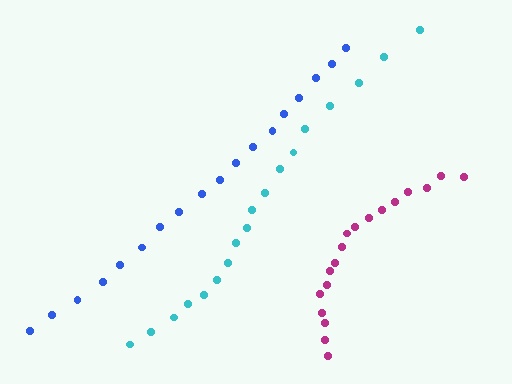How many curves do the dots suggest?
There are 3 distinct paths.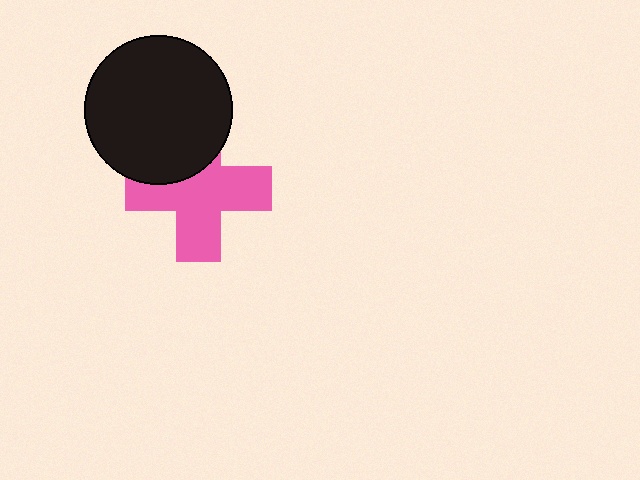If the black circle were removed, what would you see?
You would see the complete pink cross.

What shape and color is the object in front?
The object in front is a black circle.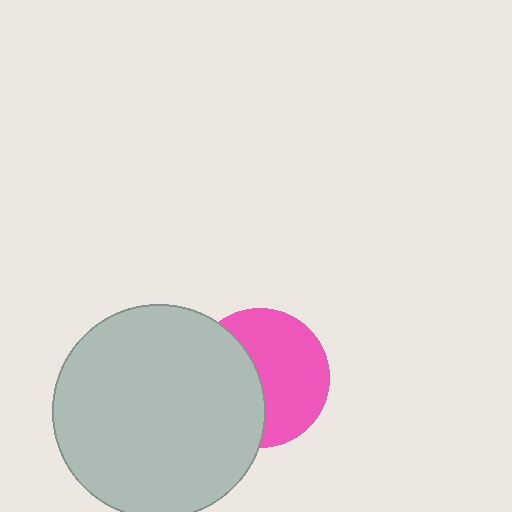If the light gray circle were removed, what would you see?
You would see the complete pink circle.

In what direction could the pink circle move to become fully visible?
The pink circle could move right. That would shift it out from behind the light gray circle entirely.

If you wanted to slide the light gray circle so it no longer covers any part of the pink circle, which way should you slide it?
Slide it left — that is the most direct way to separate the two shapes.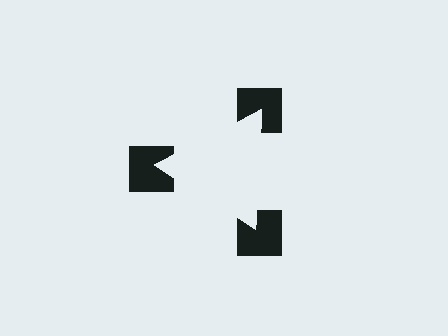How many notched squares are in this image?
There are 3 — one at each vertex of the illusory triangle.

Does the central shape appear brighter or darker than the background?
It typically appears slightly brighter than the background, even though no actual brightness change is drawn.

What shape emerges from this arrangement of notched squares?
An illusory triangle — its edges are inferred from the aligned wedge cuts in the notched squares, not physically drawn.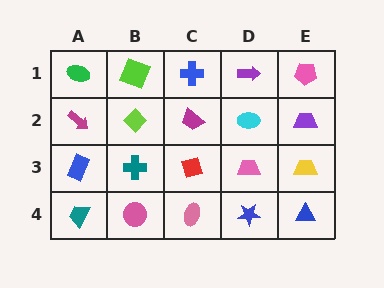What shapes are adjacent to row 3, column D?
A cyan ellipse (row 2, column D), a blue star (row 4, column D), a red diamond (row 3, column C), a yellow trapezoid (row 3, column E).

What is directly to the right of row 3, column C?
A pink trapezoid.